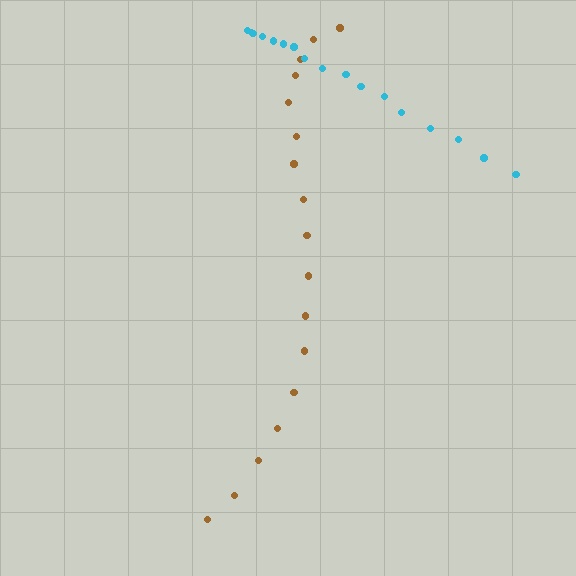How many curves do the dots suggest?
There are 2 distinct paths.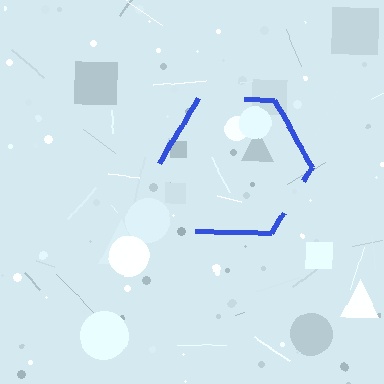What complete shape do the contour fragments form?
The contour fragments form a hexagon.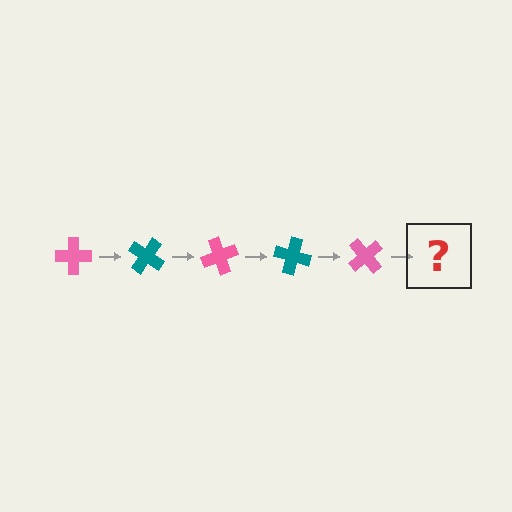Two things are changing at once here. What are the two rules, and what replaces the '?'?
The two rules are that it rotates 35 degrees each step and the color cycles through pink and teal. The '?' should be a teal cross, rotated 175 degrees from the start.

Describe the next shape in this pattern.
It should be a teal cross, rotated 175 degrees from the start.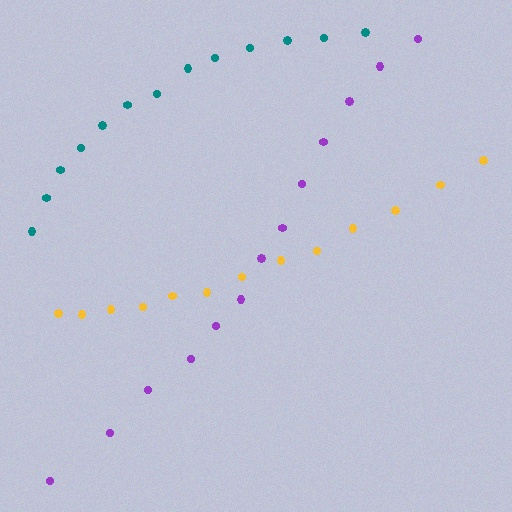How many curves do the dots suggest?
There are 3 distinct paths.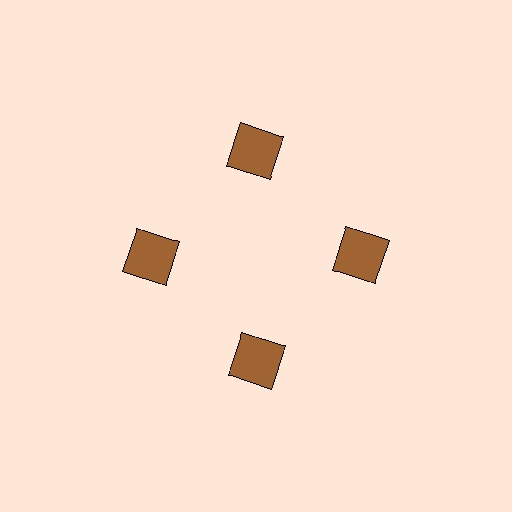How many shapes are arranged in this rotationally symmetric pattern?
There are 4 shapes, arranged in 4 groups of 1.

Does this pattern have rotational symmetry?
Yes, this pattern has 4-fold rotational symmetry. It looks the same after rotating 90 degrees around the center.